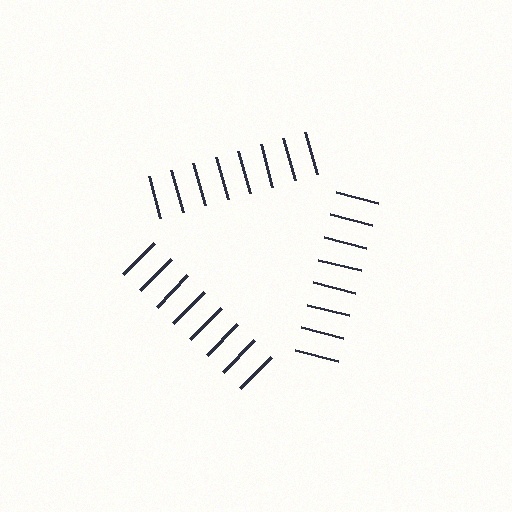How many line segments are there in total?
24 — 8 along each of the 3 edges.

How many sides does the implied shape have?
3 sides — the line-ends trace a triangle.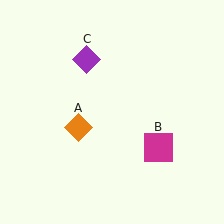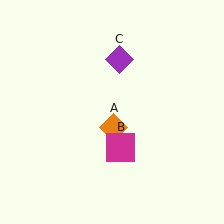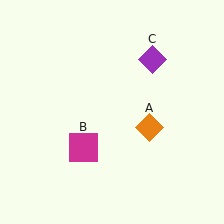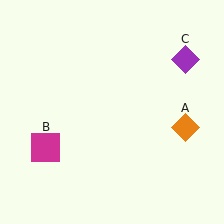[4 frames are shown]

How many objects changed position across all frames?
3 objects changed position: orange diamond (object A), magenta square (object B), purple diamond (object C).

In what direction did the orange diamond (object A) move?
The orange diamond (object A) moved right.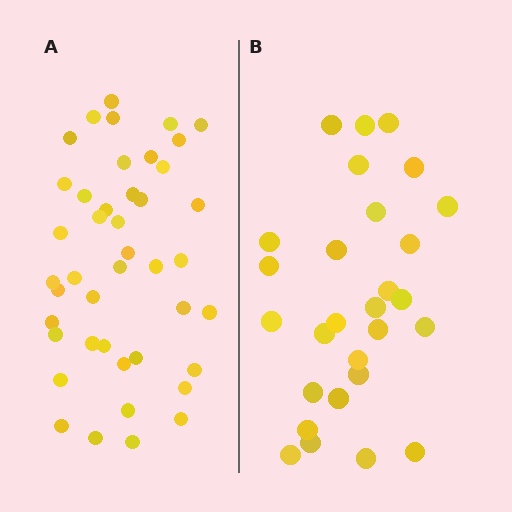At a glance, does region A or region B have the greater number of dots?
Region A (the left region) has more dots.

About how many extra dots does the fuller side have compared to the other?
Region A has approximately 15 more dots than region B.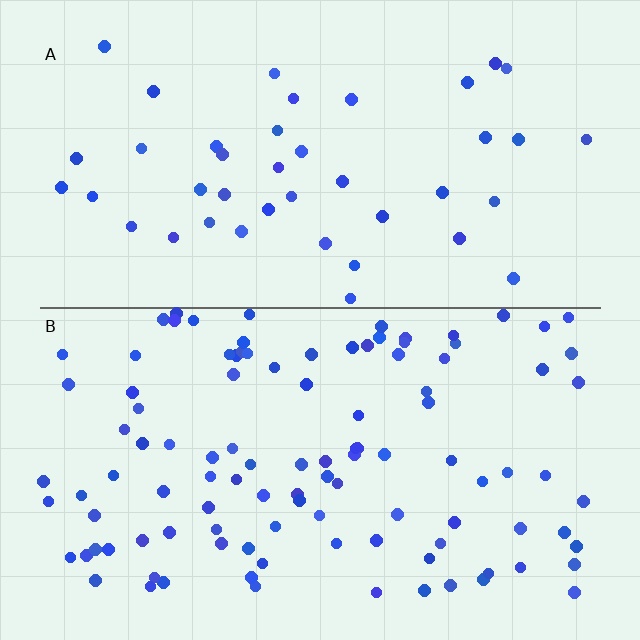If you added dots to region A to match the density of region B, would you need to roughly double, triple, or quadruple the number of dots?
Approximately triple.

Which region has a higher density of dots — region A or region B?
B (the bottom).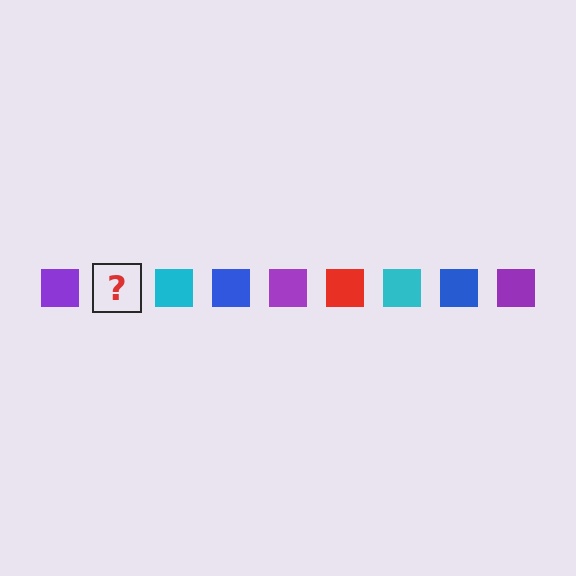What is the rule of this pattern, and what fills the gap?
The rule is that the pattern cycles through purple, red, cyan, blue squares. The gap should be filled with a red square.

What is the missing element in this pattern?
The missing element is a red square.